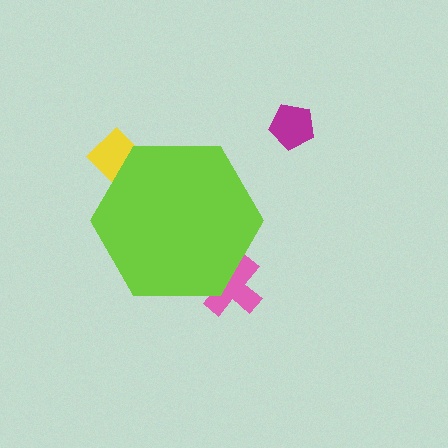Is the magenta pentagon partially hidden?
No, the magenta pentagon is fully visible.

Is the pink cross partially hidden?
Yes, the pink cross is partially hidden behind the lime hexagon.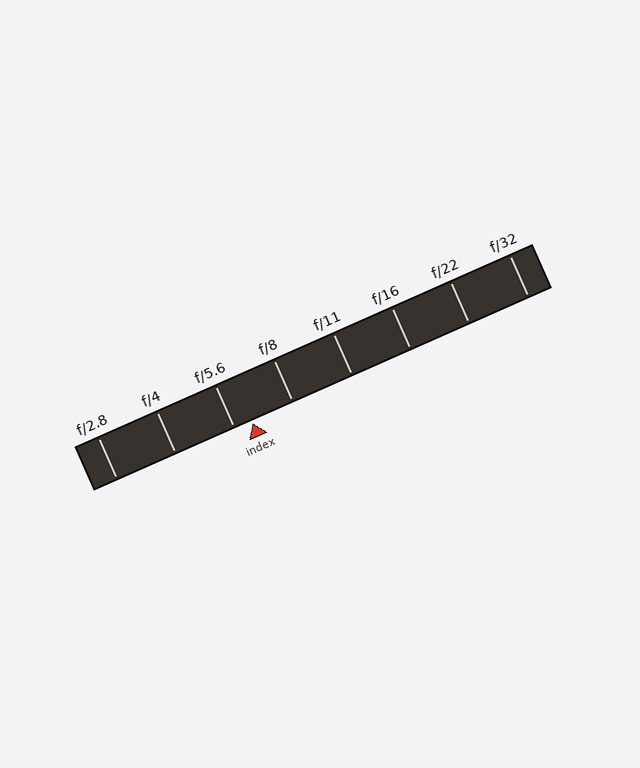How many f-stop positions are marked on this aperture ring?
There are 8 f-stop positions marked.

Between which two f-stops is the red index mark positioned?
The index mark is between f/5.6 and f/8.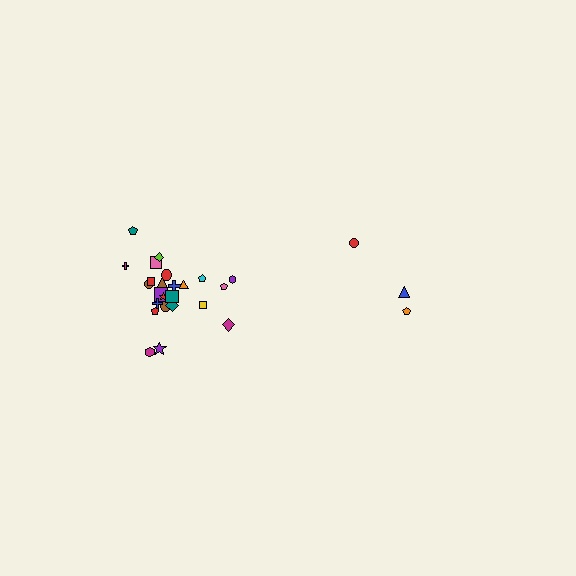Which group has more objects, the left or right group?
The left group.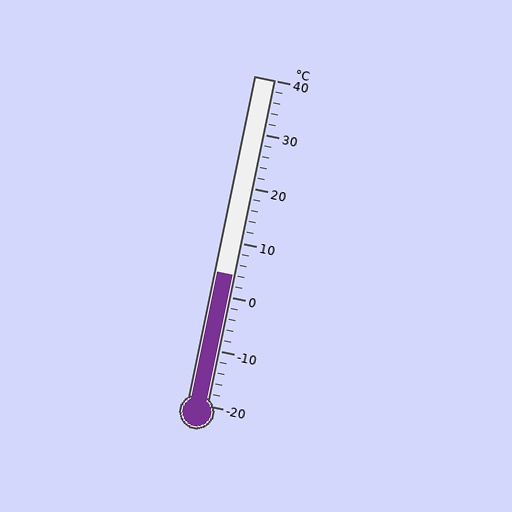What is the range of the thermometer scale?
The thermometer scale ranges from -20°C to 40°C.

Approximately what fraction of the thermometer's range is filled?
The thermometer is filled to approximately 40% of its range.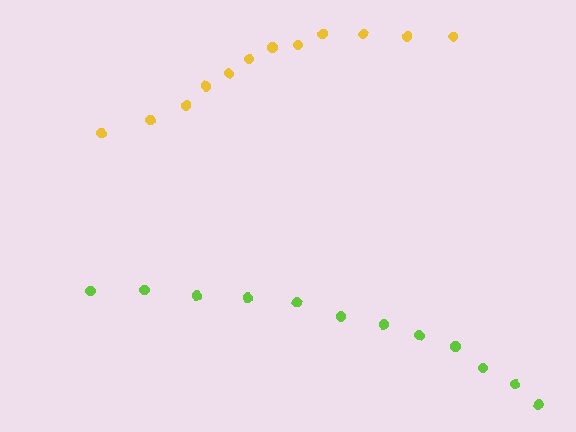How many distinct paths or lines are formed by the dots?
There are 2 distinct paths.